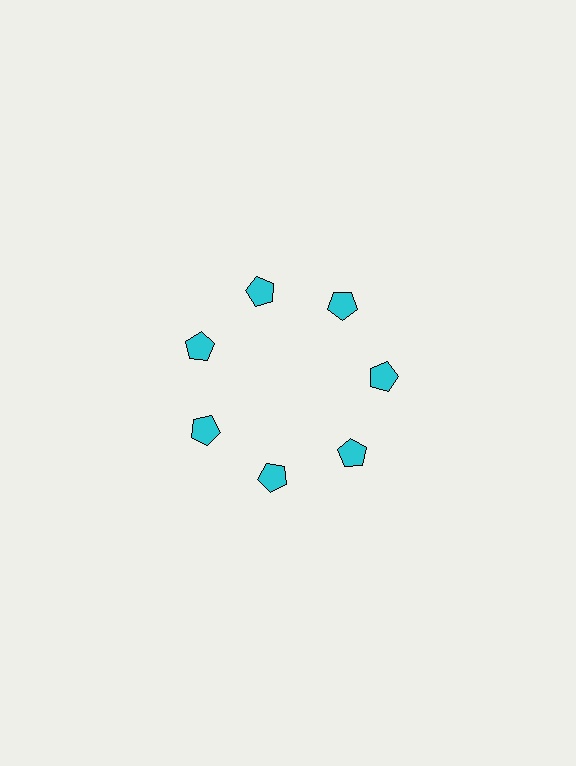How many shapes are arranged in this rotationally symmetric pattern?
There are 7 shapes, arranged in 7 groups of 1.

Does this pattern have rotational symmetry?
Yes, this pattern has 7-fold rotational symmetry. It looks the same after rotating 51 degrees around the center.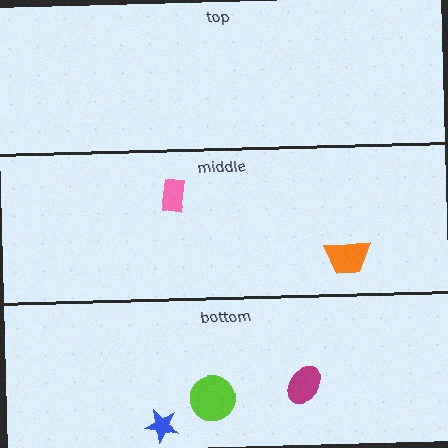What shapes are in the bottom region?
The blue star, the magenta ellipse, the lime circle.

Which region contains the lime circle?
The bottom region.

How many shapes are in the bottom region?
3.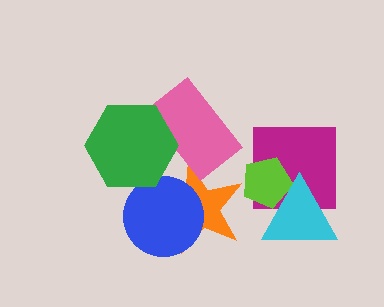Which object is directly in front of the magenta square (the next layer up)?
The lime pentagon is directly in front of the magenta square.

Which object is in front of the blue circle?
The green hexagon is in front of the blue circle.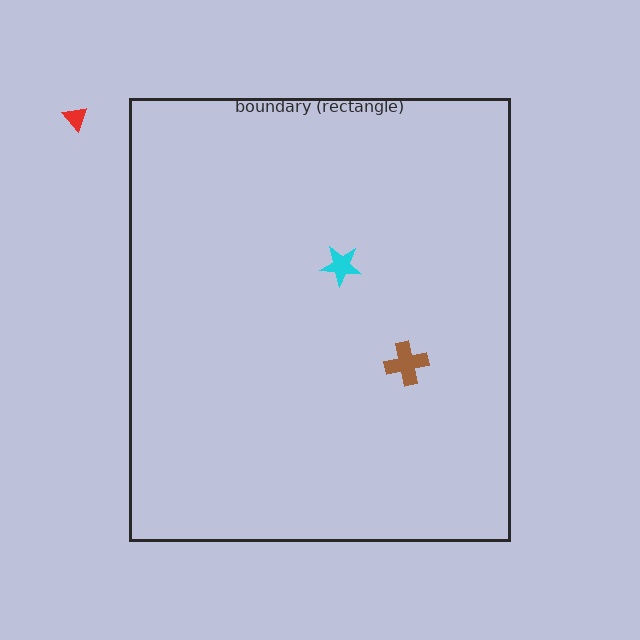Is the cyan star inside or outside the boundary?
Inside.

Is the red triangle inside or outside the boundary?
Outside.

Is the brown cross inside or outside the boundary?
Inside.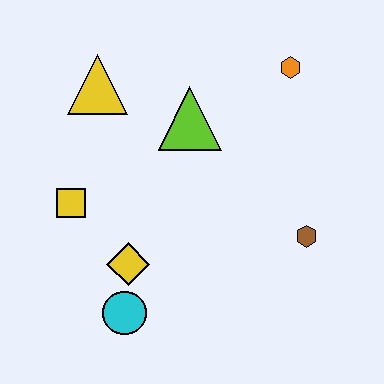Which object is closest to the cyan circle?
The yellow diamond is closest to the cyan circle.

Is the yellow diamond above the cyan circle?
Yes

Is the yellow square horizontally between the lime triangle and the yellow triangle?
No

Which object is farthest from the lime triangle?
The cyan circle is farthest from the lime triangle.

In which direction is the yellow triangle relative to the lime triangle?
The yellow triangle is to the left of the lime triangle.